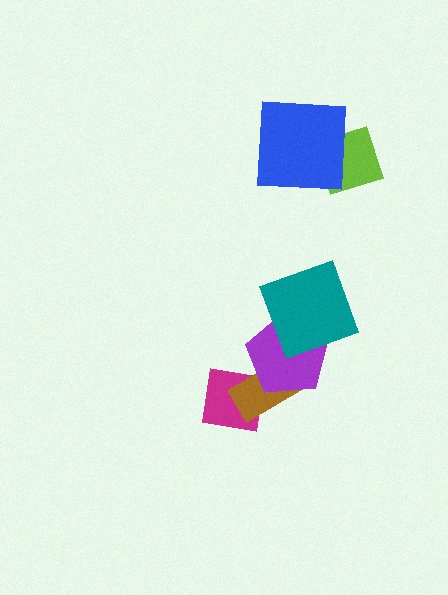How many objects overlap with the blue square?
1 object overlaps with the blue square.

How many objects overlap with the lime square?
1 object overlaps with the lime square.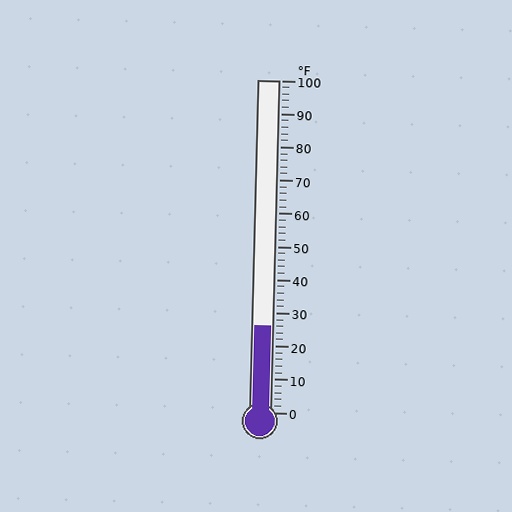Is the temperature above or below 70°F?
The temperature is below 70°F.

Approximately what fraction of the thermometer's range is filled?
The thermometer is filled to approximately 25% of its range.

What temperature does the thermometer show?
The thermometer shows approximately 26°F.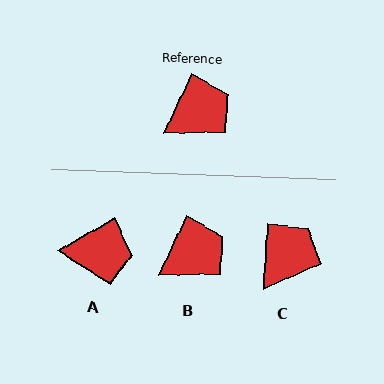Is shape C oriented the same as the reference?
No, it is off by about 23 degrees.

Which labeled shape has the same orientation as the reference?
B.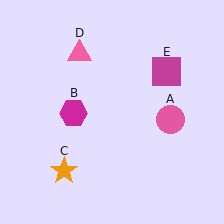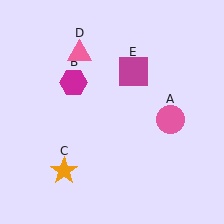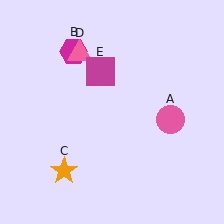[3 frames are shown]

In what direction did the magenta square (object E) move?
The magenta square (object E) moved left.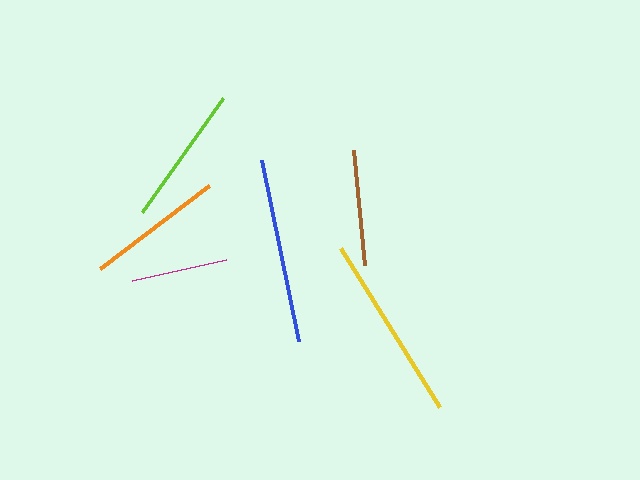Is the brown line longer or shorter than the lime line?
The lime line is longer than the brown line.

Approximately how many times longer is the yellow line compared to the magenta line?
The yellow line is approximately 2.0 times the length of the magenta line.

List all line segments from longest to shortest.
From longest to shortest: yellow, blue, lime, orange, brown, magenta.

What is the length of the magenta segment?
The magenta segment is approximately 96 pixels long.